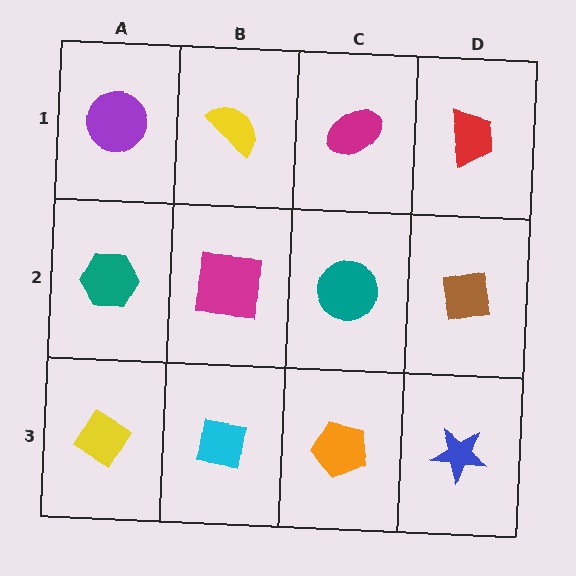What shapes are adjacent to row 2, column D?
A red trapezoid (row 1, column D), a blue star (row 3, column D), a teal circle (row 2, column C).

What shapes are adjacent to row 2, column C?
A magenta ellipse (row 1, column C), an orange pentagon (row 3, column C), a magenta square (row 2, column B), a brown square (row 2, column D).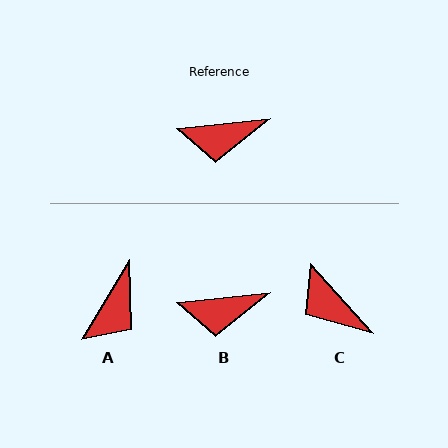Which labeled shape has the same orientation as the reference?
B.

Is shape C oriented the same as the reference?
No, it is off by about 54 degrees.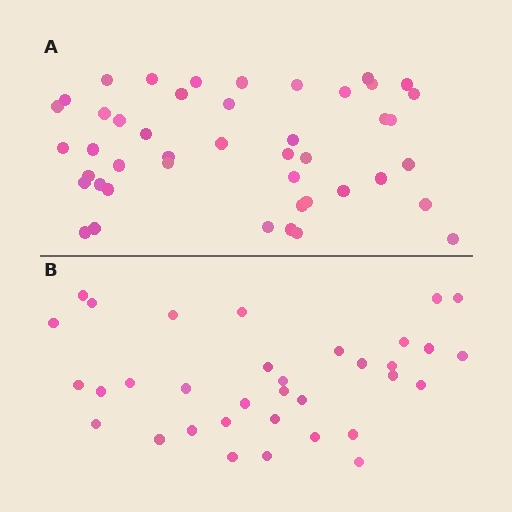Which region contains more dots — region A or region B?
Region A (the top region) has more dots.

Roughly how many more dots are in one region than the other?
Region A has roughly 12 or so more dots than region B.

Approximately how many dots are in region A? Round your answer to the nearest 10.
About 40 dots. (The exact count is 45, which rounds to 40.)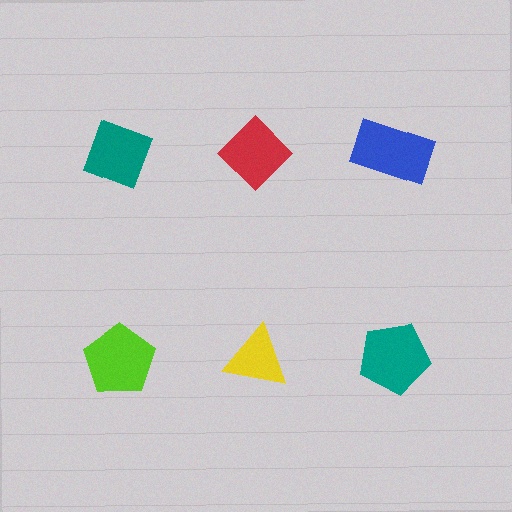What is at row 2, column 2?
A yellow triangle.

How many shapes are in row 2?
3 shapes.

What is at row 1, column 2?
A red diamond.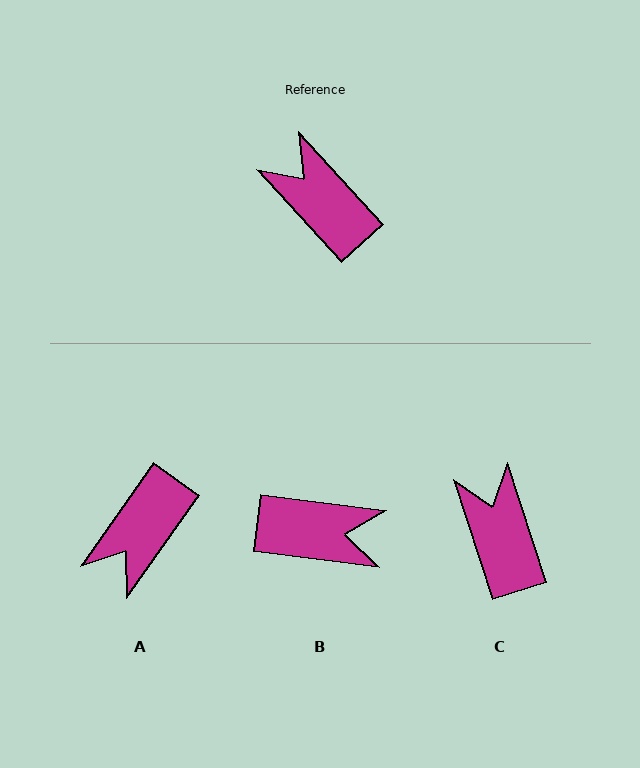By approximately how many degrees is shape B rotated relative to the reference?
Approximately 139 degrees clockwise.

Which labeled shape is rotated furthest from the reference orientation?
B, about 139 degrees away.